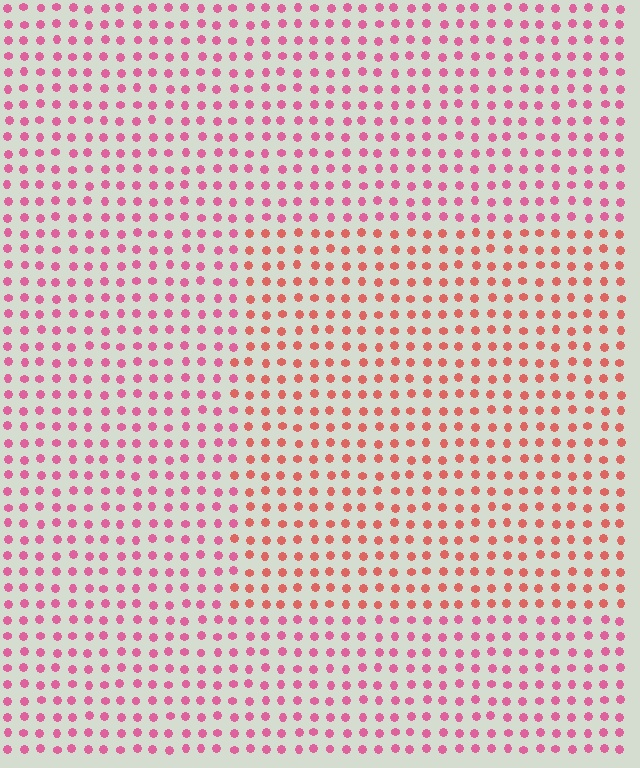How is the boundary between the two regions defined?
The boundary is defined purely by a slight shift in hue (about 31 degrees). Spacing, size, and orientation are identical on both sides.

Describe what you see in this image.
The image is filled with small pink elements in a uniform arrangement. A rectangle-shaped region is visible where the elements are tinted to a slightly different hue, forming a subtle color boundary.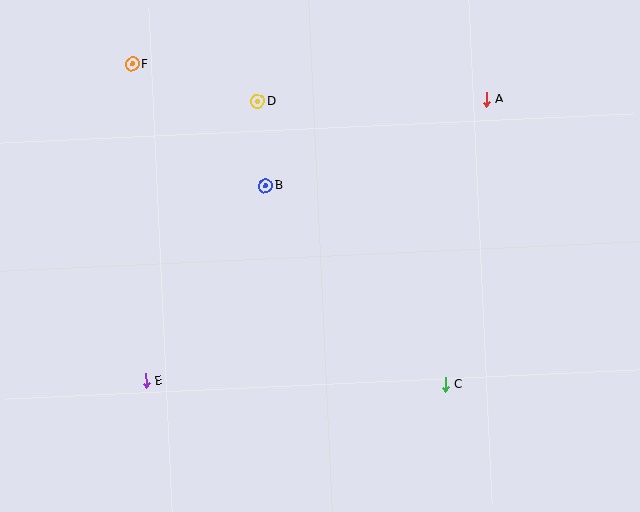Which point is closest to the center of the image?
Point B at (265, 186) is closest to the center.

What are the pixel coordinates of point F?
Point F is at (132, 64).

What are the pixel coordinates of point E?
Point E is at (146, 381).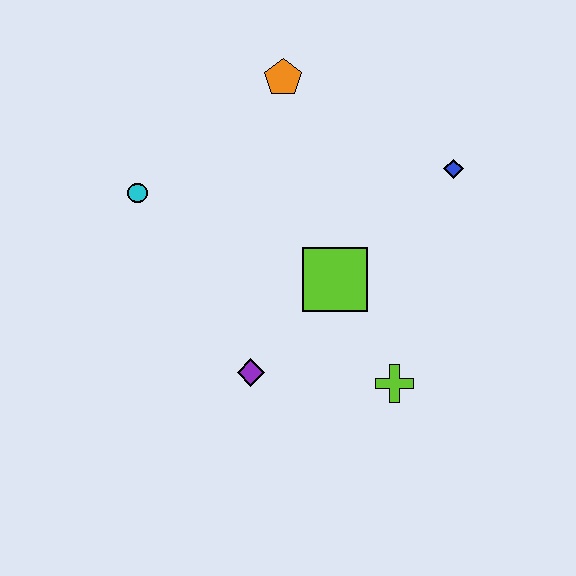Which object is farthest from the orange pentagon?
The lime cross is farthest from the orange pentagon.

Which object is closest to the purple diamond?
The lime square is closest to the purple diamond.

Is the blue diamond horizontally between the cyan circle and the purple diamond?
No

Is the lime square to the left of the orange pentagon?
No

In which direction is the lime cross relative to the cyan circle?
The lime cross is to the right of the cyan circle.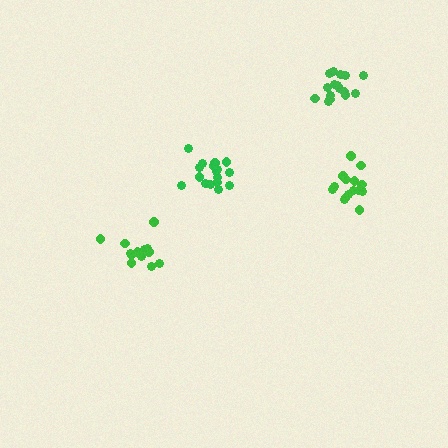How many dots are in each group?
Group 1: 14 dots, Group 2: 15 dots, Group 3: 16 dots, Group 4: 17 dots (62 total).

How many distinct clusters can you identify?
There are 4 distinct clusters.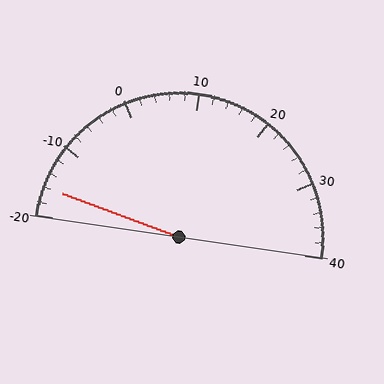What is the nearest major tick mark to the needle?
The nearest major tick mark is -20.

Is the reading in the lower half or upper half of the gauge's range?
The reading is in the lower half of the range (-20 to 40).